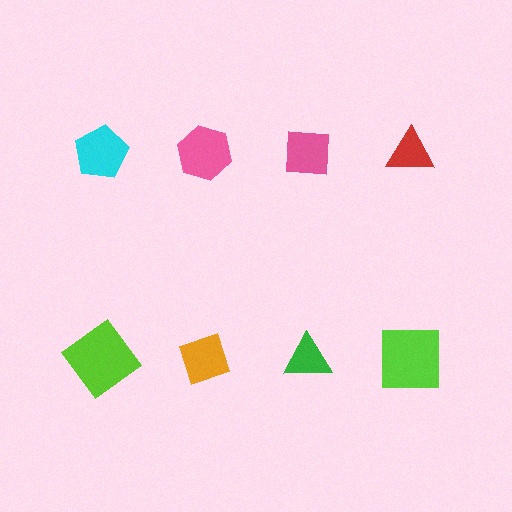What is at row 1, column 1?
A cyan pentagon.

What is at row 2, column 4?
A lime square.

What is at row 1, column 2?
A pink hexagon.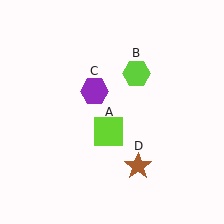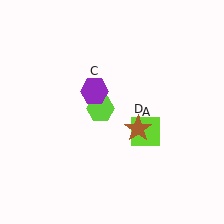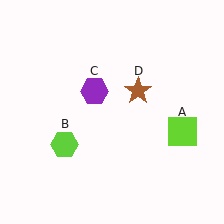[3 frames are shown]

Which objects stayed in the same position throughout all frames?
Purple hexagon (object C) remained stationary.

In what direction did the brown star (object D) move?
The brown star (object D) moved up.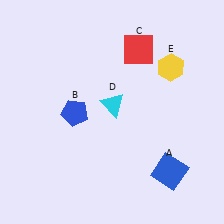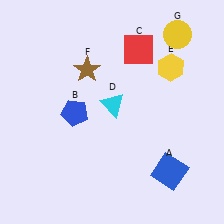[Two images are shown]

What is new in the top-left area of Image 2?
A brown star (F) was added in the top-left area of Image 2.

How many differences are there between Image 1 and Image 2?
There are 2 differences between the two images.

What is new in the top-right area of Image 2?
A yellow circle (G) was added in the top-right area of Image 2.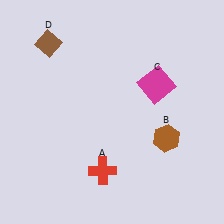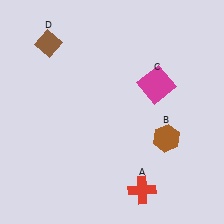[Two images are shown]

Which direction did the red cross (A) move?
The red cross (A) moved right.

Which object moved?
The red cross (A) moved right.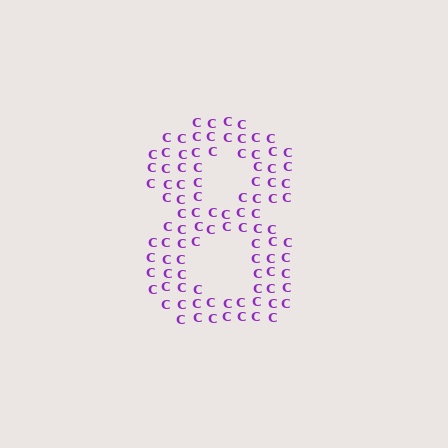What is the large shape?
The large shape is the digit 8.